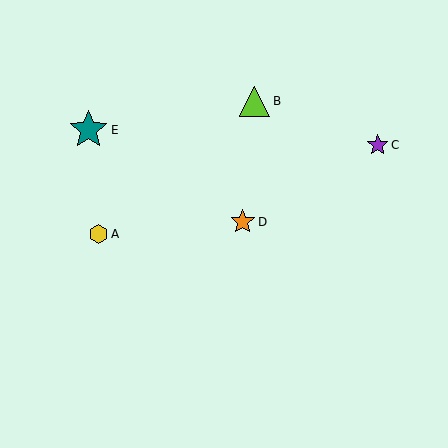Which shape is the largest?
The teal star (labeled E) is the largest.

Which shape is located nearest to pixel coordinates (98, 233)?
The yellow hexagon (labeled A) at (98, 234) is nearest to that location.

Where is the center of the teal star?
The center of the teal star is at (88, 130).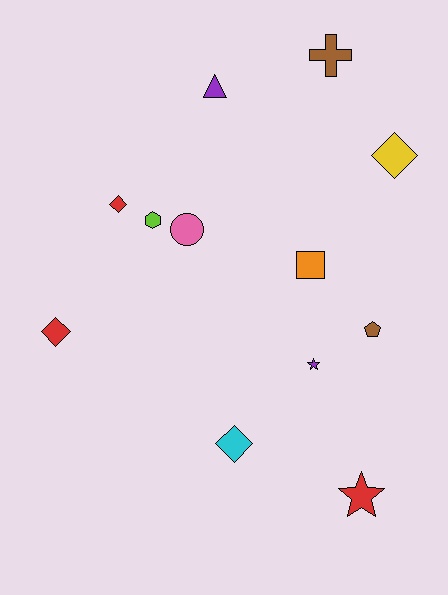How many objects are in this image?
There are 12 objects.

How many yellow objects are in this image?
There is 1 yellow object.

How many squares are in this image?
There is 1 square.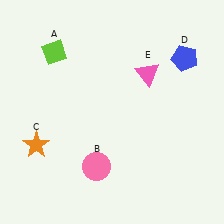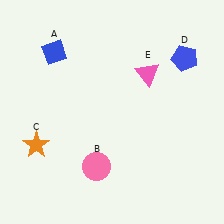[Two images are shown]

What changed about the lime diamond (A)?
In Image 1, A is lime. In Image 2, it changed to blue.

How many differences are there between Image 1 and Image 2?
There is 1 difference between the two images.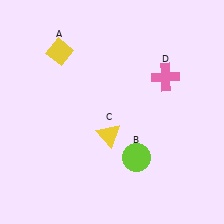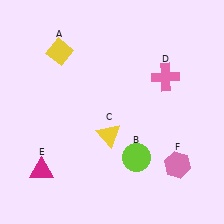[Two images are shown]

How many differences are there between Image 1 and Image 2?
There are 2 differences between the two images.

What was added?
A magenta triangle (E), a pink hexagon (F) were added in Image 2.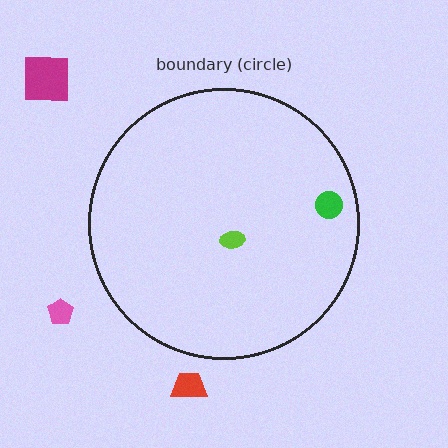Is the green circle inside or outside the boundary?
Inside.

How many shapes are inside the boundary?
2 inside, 3 outside.